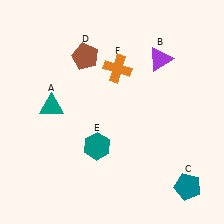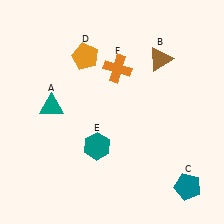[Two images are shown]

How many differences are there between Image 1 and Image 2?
There are 2 differences between the two images.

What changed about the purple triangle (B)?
In Image 1, B is purple. In Image 2, it changed to brown.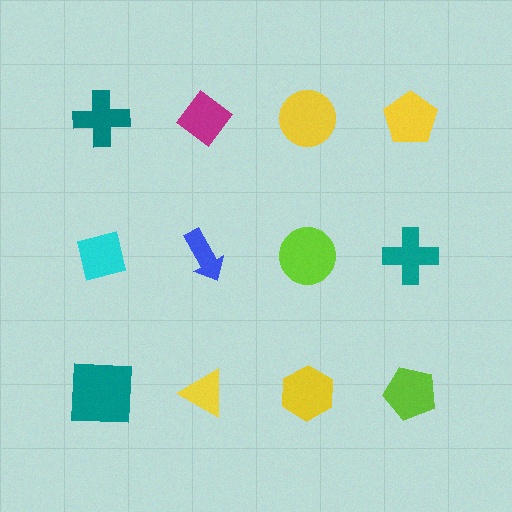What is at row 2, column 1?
A cyan square.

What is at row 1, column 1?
A teal cross.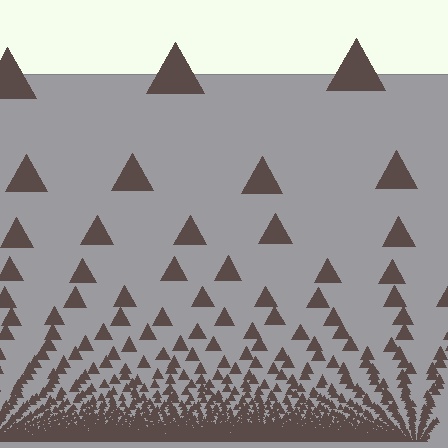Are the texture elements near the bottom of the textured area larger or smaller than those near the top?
Smaller. The gradient is inverted — elements near the bottom are smaller and denser.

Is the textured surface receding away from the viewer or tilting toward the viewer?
The surface appears to tilt toward the viewer. Texture elements get larger and sparser toward the top.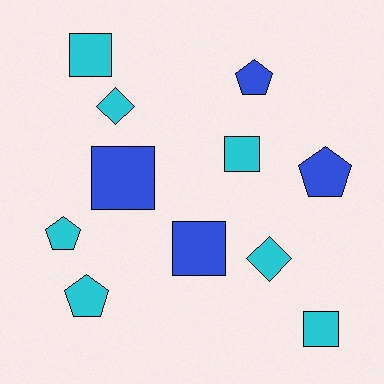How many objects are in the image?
There are 11 objects.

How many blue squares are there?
There are 2 blue squares.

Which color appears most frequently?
Cyan, with 7 objects.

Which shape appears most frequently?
Square, with 5 objects.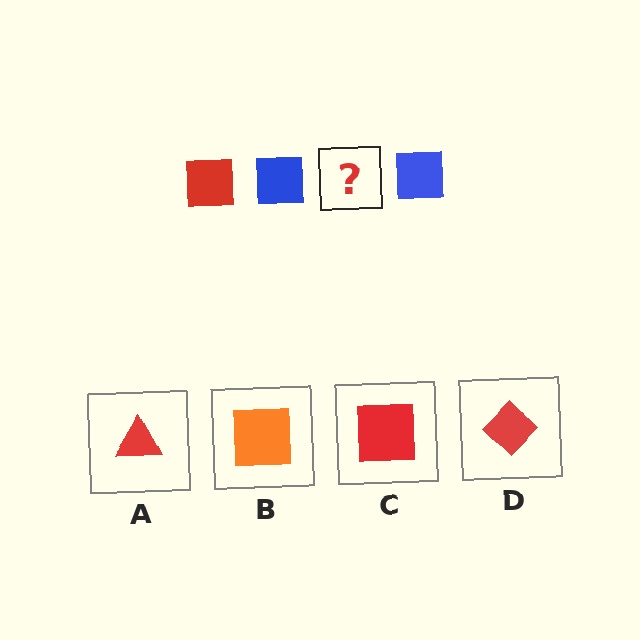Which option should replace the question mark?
Option C.